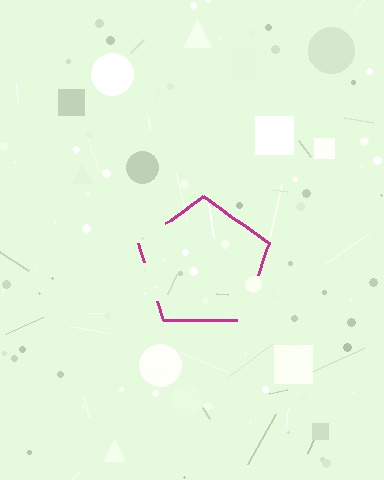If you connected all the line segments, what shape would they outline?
They would outline a pentagon.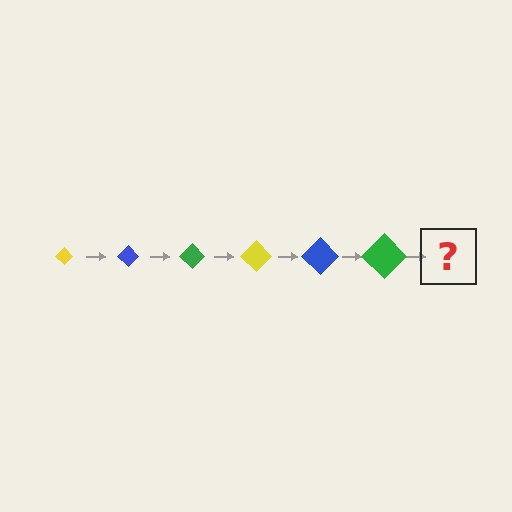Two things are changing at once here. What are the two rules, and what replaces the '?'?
The two rules are that the diamond grows larger each step and the color cycles through yellow, blue, and green. The '?' should be a yellow diamond, larger than the previous one.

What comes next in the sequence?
The next element should be a yellow diamond, larger than the previous one.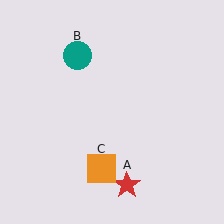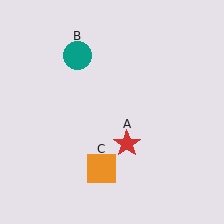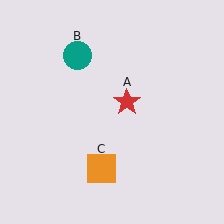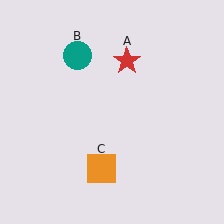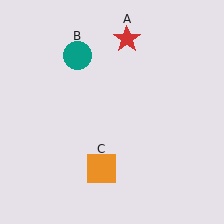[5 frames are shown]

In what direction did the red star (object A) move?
The red star (object A) moved up.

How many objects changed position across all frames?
1 object changed position: red star (object A).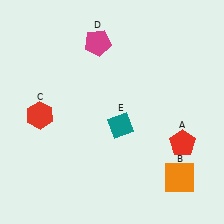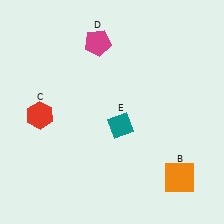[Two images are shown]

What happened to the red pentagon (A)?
The red pentagon (A) was removed in Image 2. It was in the bottom-right area of Image 1.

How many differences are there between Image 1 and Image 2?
There is 1 difference between the two images.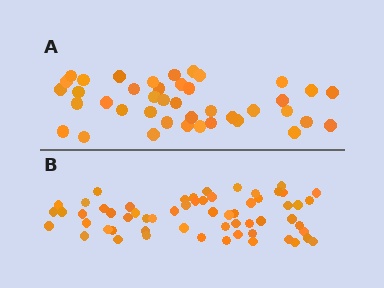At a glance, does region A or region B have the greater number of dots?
Region B (the bottom region) has more dots.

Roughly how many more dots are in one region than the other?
Region B has approximately 20 more dots than region A.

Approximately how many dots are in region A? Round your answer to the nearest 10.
About 40 dots. (The exact count is 41, which rounds to 40.)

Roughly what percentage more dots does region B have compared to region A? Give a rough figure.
About 45% more.